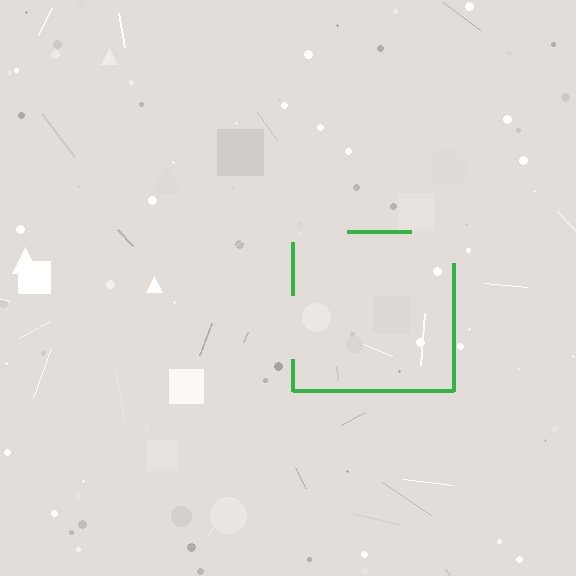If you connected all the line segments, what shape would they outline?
They would outline a square.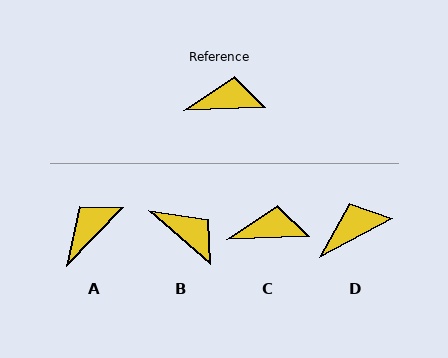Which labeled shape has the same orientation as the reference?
C.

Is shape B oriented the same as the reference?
No, it is off by about 43 degrees.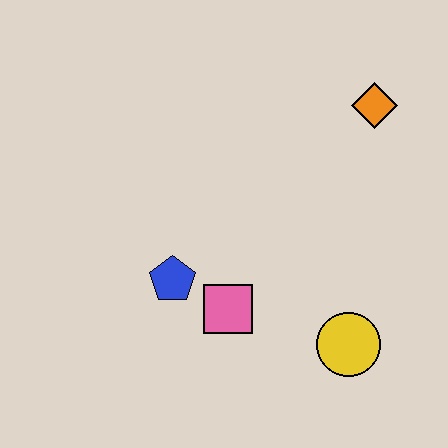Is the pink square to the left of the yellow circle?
Yes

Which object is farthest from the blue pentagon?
The orange diamond is farthest from the blue pentagon.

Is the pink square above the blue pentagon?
No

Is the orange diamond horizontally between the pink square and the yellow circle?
No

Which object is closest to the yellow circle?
The pink square is closest to the yellow circle.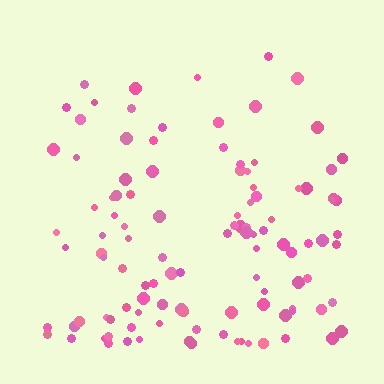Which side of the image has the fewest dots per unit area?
The top.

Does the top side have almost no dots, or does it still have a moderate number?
Still a moderate number, just noticeably fewer than the bottom.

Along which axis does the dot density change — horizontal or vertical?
Vertical.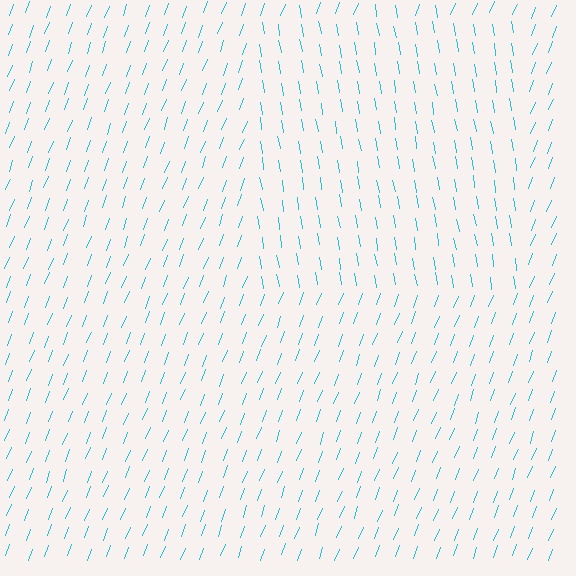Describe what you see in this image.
The image is filled with small cyan line segments. A rectangle region in the image has lines oriented differently from the surrounding lines, creating a visible texture boundary.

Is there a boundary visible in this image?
Yes, there is a texture boundary formed by a change in line orientation.